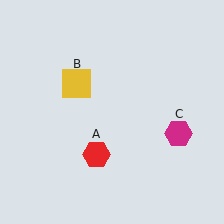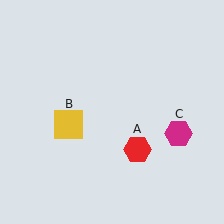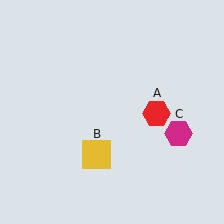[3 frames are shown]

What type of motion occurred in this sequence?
The red hexagon (object A), yellow square (object B) rotated counterclockwise around the center of the scene.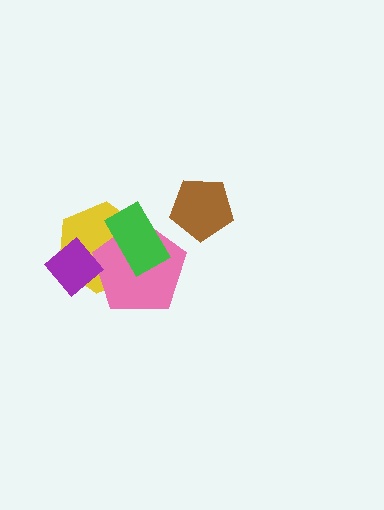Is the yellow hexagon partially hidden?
Yes, it is partially covered by another shape.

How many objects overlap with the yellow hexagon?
3 objects overlap with the yellow hexagon.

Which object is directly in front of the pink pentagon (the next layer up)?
The green rectangle is directly in front of the pink pentagon.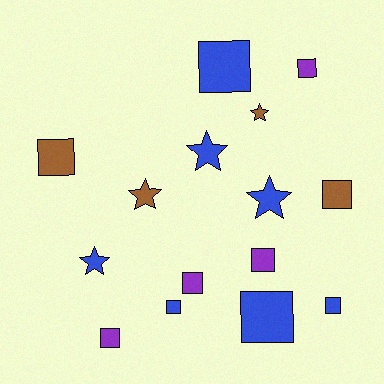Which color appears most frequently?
Blue, with 7 objects.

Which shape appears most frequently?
Square, with 10 objects.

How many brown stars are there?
There are 2 brown stars.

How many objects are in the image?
There are 15 objects.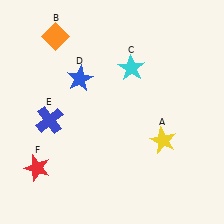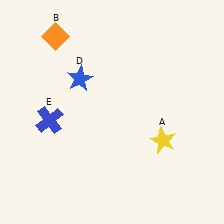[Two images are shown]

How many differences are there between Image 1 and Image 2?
There are 2 differences between the two images.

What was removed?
The red star (F), the cyan star (C) were removed in Image 2.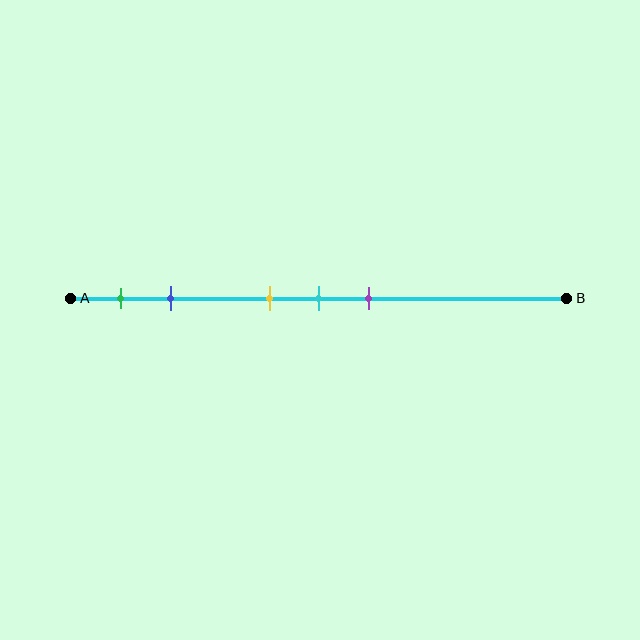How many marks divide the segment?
There are 5 marks dividing the segment.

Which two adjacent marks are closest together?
The yellow and cyan marks are the closest adjacent pair.